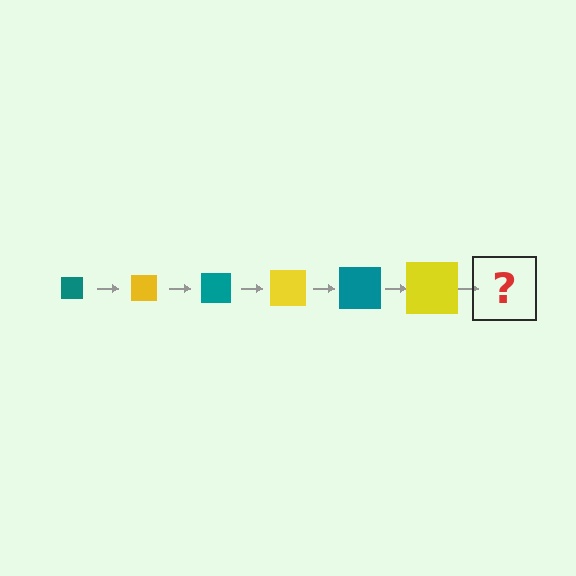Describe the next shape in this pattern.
It should be a teal square, larger than the previous one.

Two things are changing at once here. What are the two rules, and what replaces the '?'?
The two rules are that the square grows larger each step and the color cycles through teal and yellow. The '?' should be a teal square, larger than the previous one.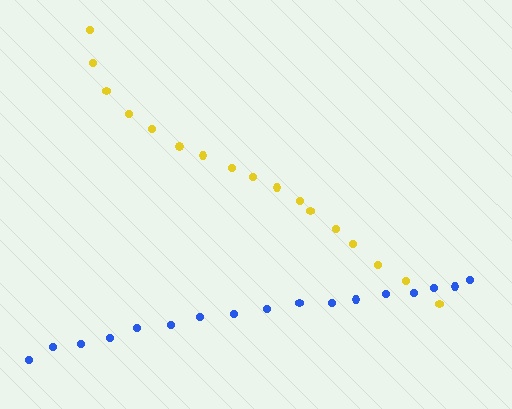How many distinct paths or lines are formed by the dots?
There are 2 distinct paths.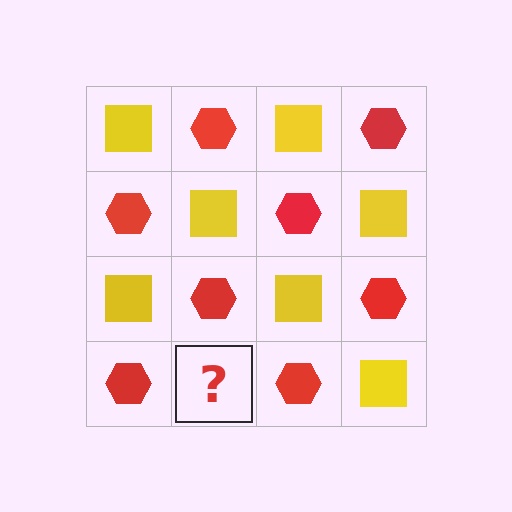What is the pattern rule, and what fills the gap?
The rule is that it alternates yellow square and red hexagon in a checkerboard pattern. The gap should be filled with a yellow square.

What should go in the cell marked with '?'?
The missing cell should contain a yellow square.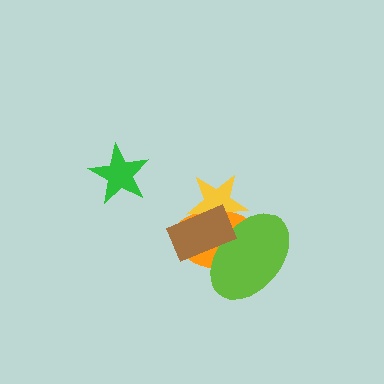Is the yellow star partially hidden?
Yes, it is partially covered by another shape.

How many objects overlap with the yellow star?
3 objects overlap with the yellow star.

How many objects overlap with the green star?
0 objects overlap with the green star.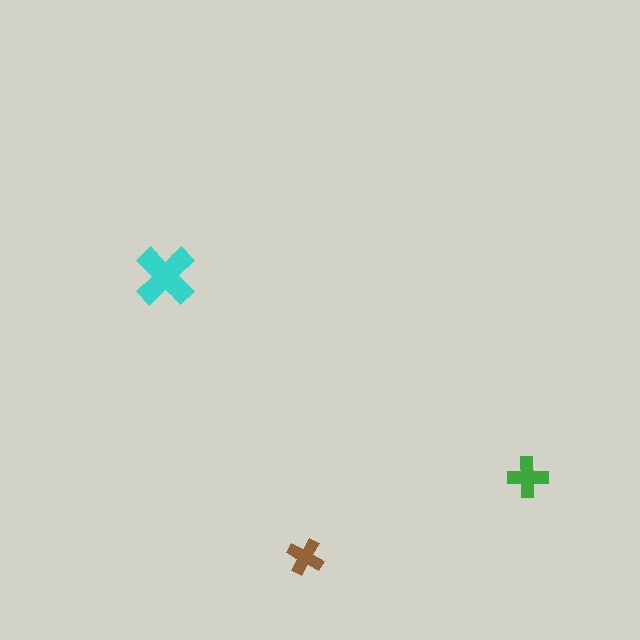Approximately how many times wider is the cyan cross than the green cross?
About 1.5 times wider.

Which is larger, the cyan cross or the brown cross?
The cyan one.